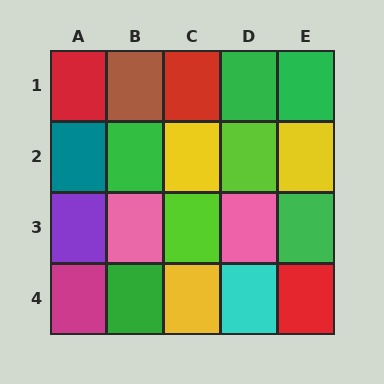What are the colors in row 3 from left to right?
Purple, pink, lime, pink, green.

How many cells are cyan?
1 cell is cyan.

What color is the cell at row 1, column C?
Red.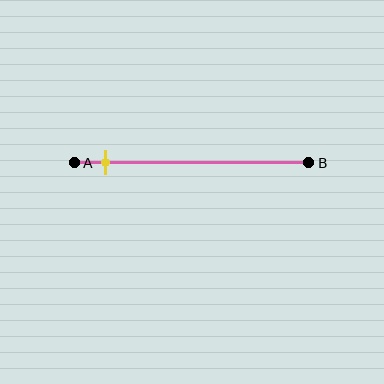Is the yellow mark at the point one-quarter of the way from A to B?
No, the mark is at about 15% from A, not at the 25% one-quarter point.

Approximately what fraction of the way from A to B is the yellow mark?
The yellow mark is approximately 15% of the way from A to B.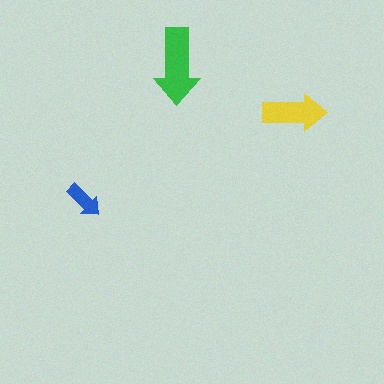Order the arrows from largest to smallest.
the green one, the yellow one, the blue one.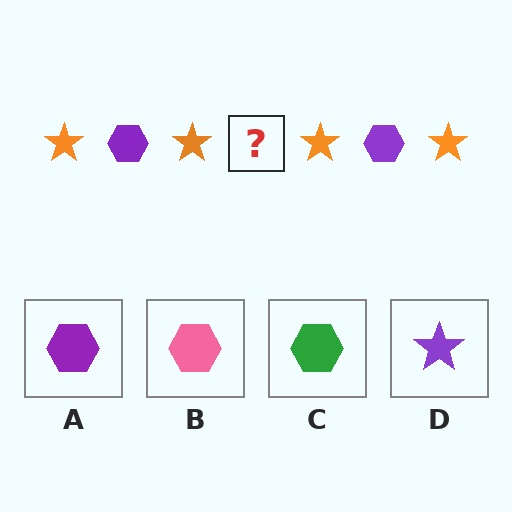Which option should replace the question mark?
Option A.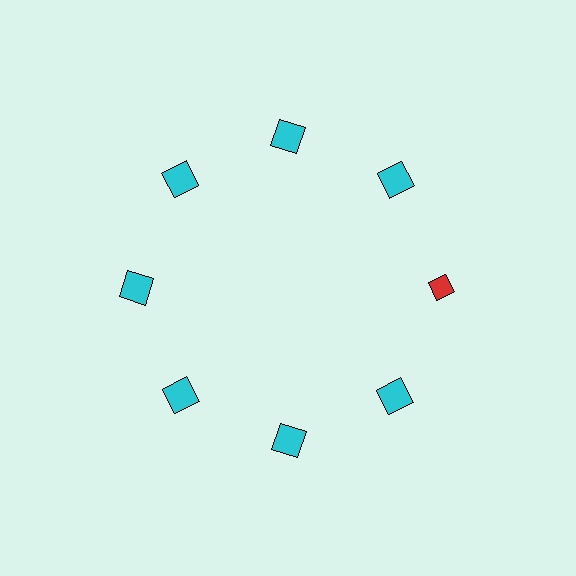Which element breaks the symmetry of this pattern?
The red diamond at roughly the 3 o'clock position breaks the symmetry. All other shapes are cyan squares.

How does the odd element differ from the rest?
It differs in both color (red instead of cyan) and shape (diamond instead of square).